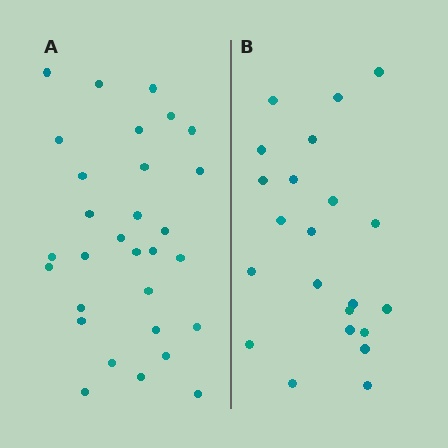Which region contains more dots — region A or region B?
Region A (the left region) has more dots.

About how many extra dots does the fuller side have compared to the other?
Region A has roughly 8 or so more dots than region B.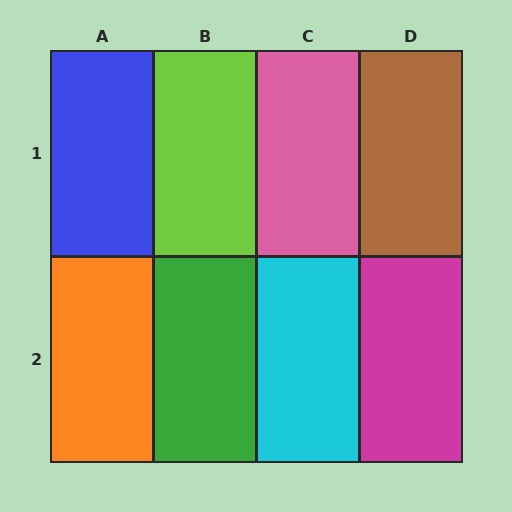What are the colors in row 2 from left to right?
Orange, green, cyan, magenta.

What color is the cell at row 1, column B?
Lime.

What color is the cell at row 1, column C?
Pink.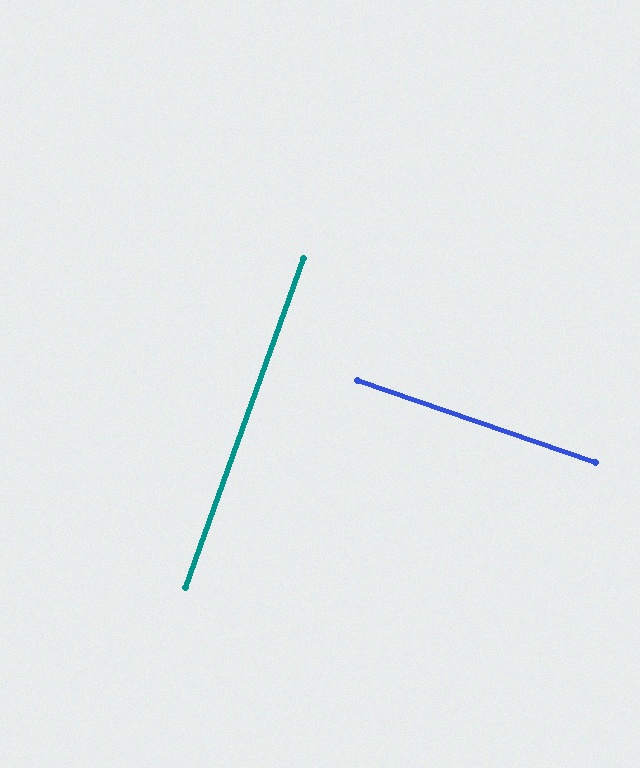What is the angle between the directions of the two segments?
Approximately 89 degrees.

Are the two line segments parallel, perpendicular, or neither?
Perpendicular — they meet at approximately 89°.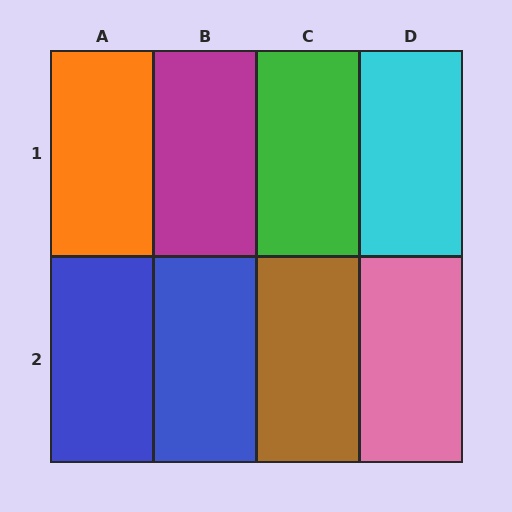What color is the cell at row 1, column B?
Magenta.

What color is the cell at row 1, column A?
Orange.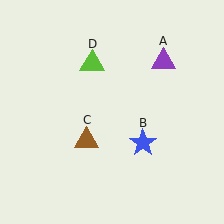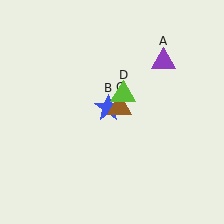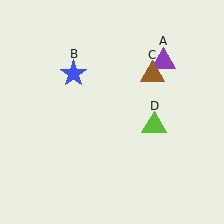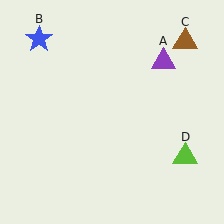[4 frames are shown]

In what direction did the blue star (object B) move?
The blue star (object B) moved up and to the left.